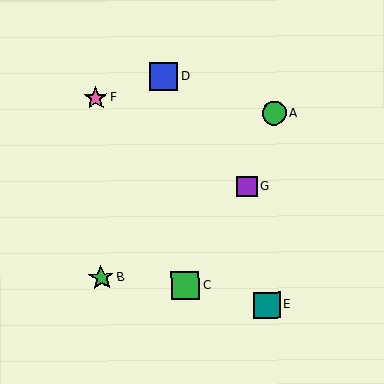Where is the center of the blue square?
The center of the blue square is at (164, 76).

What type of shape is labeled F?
Shape F is a pink star.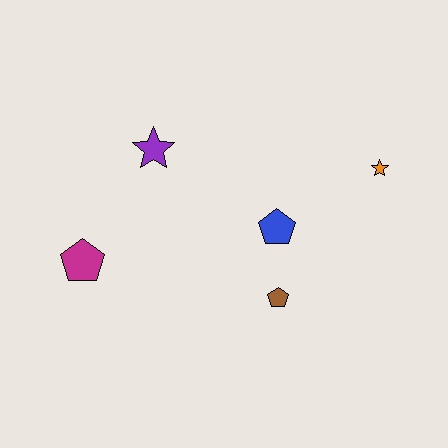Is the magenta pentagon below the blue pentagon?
Yes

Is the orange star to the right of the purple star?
Yes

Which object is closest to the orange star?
The blue pentagon is closest to the orange star.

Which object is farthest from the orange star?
The magenta pentagon is farthest from the orange star.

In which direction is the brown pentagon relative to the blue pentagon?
The brown pentagon is below the blue pentagon.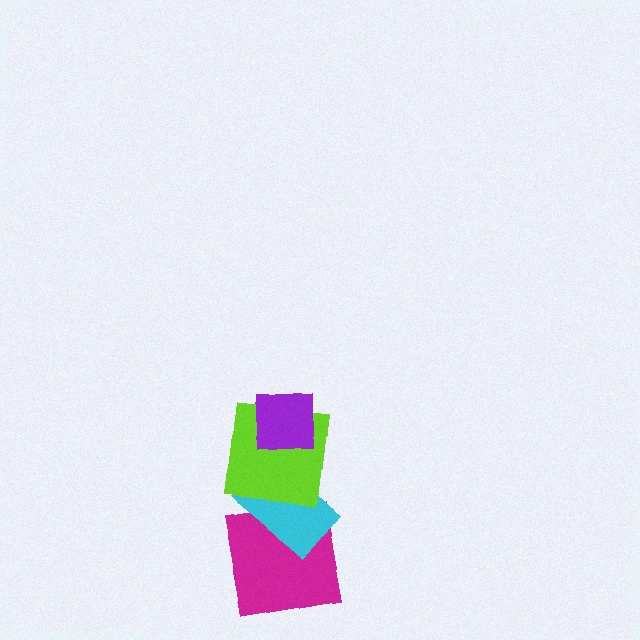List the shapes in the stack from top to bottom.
From top to bottom: the purple square, the lime square, the cyan rectangle, the magenta square.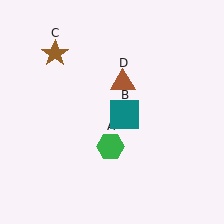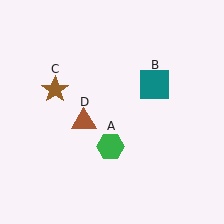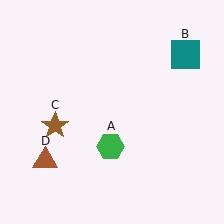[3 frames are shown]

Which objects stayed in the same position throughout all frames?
Green hexagon (object A) remained stationary.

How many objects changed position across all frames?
3 objects changed position: teal square (object B), brown star (object C), brown triangle (object D).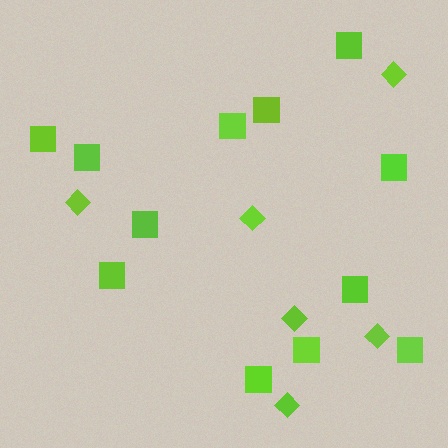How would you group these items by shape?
There are 2 groups: one group of squares (12) and one group of diamonds (6).